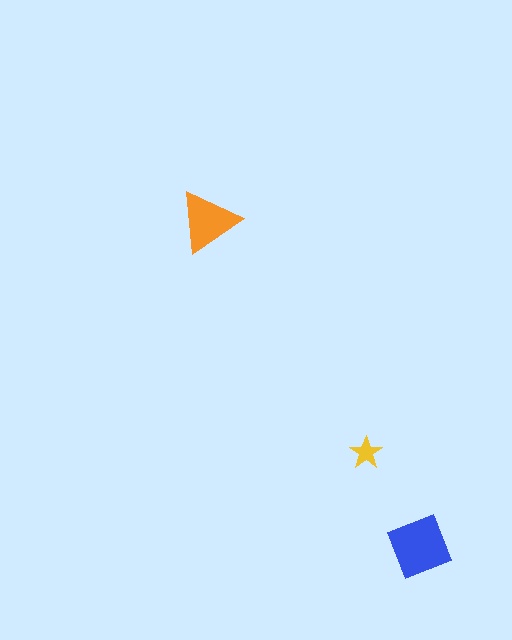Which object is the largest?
The blue square.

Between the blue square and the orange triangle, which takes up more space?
The blue square.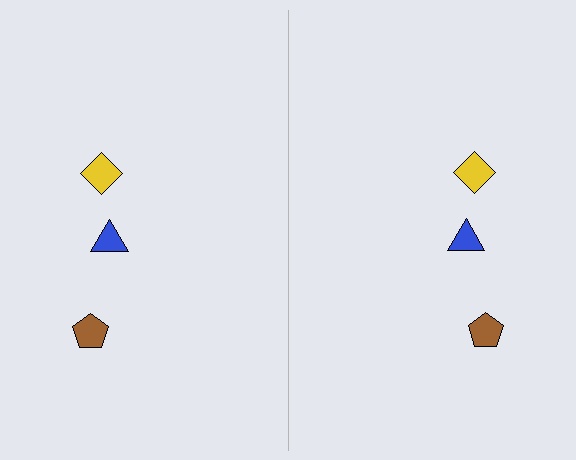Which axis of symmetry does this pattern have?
The pattern has a vertical axis of symmetry running through the center of the image.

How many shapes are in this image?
There are 6 shapes in this image.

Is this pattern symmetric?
Yes, this pattern has bilateral (reflection) symmetry.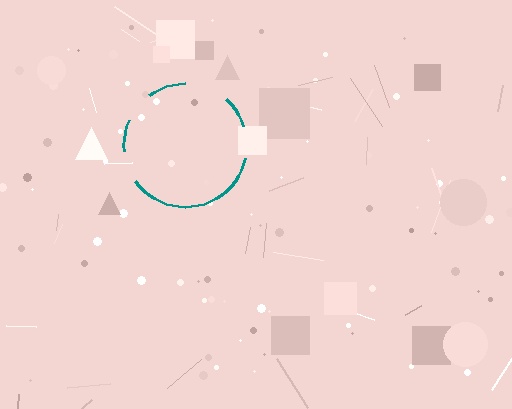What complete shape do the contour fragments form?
The contour fragments form a circle.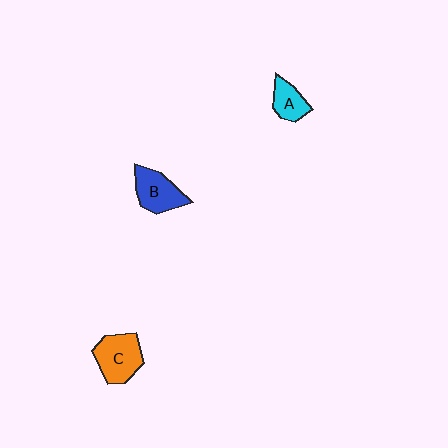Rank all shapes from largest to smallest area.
From largest to smallest: C (orange), B (blue), A (cyan).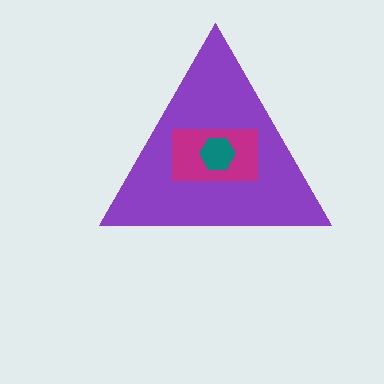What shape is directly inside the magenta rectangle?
The teal hexagon.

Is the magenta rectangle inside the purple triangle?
Yes.